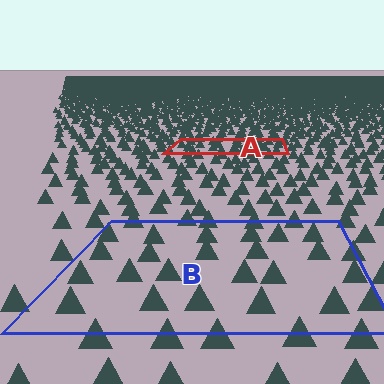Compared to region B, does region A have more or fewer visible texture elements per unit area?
Region A has more texture elements per unit area — they are packed more densely because it is farther away.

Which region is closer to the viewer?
Region B is closer. The texture elements there are larger and more spread out.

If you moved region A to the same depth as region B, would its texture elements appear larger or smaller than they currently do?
They would appear larger. At a closer depth, the same texture elements are projected at a bigger on-screen size.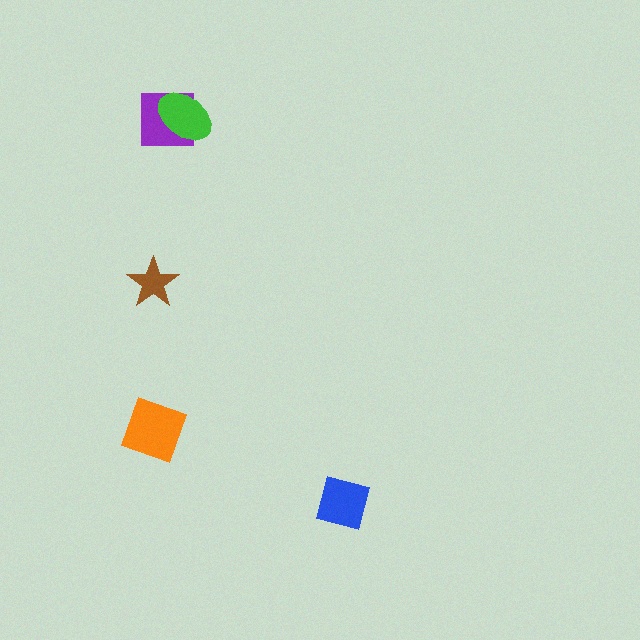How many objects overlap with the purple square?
1 object overlaps with the purple square.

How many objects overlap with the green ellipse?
1 object overlaps with the green ellipse.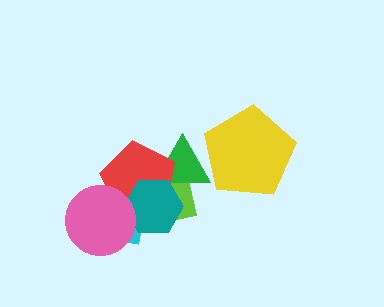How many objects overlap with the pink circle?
3 objects overlap with the pink circle.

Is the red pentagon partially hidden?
Yes, it is partially covered by another shape.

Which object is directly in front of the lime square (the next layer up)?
The cyan cross is directly in front of the lime square.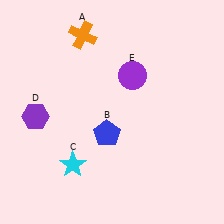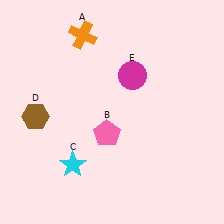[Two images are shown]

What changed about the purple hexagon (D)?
In Image 1, D is purple. In Image 2, it changed to brown.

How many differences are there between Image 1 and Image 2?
There are 3 differences between the two images.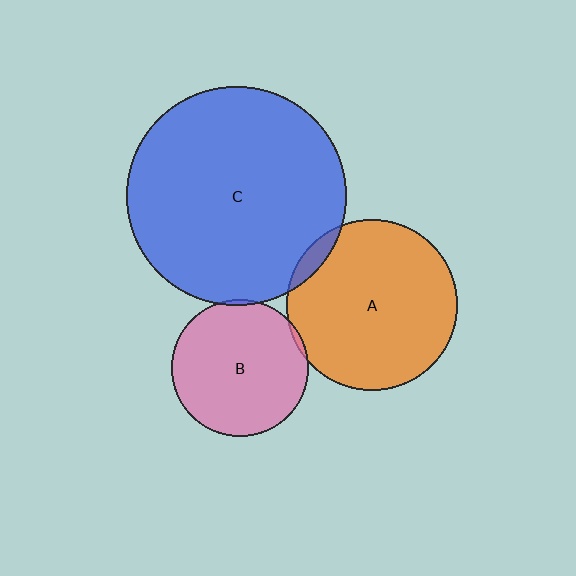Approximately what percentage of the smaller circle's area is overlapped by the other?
Approximately 5%.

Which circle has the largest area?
Circle C (blue).